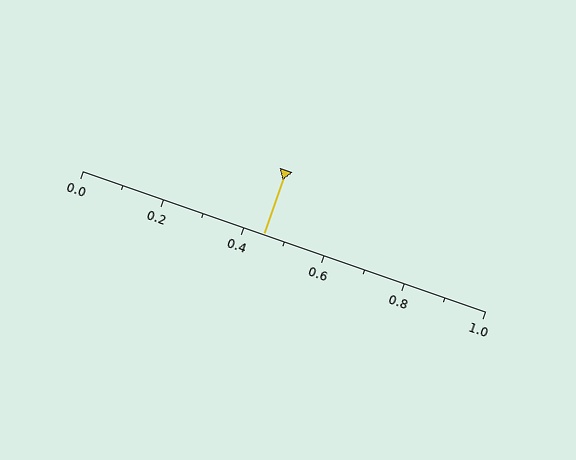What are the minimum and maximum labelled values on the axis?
The axis runs from 0.0 to 1.0.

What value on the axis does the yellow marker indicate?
The marker indicates approximately 0.45.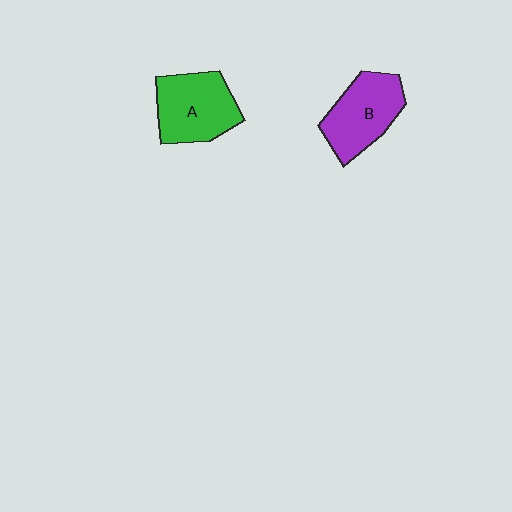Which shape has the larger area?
Shape A (green).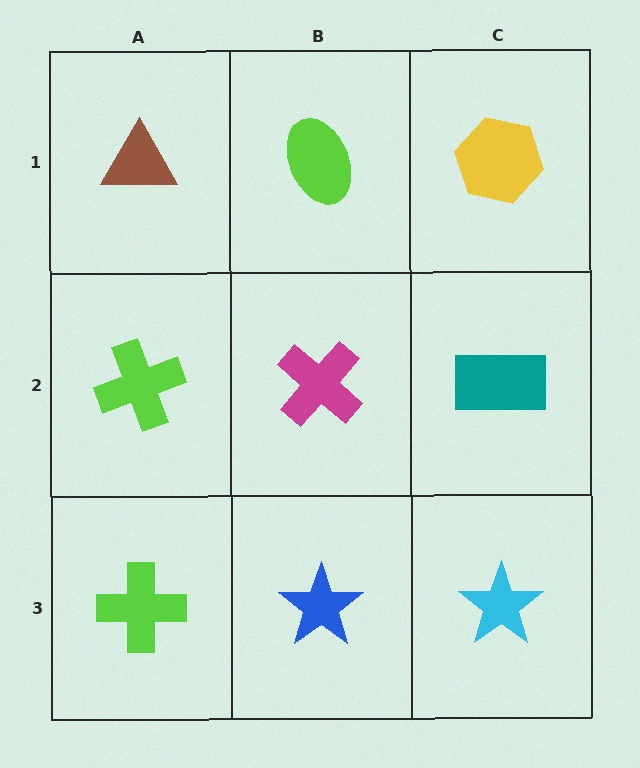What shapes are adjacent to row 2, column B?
A lime ellipse (row 1, column B), a blue star (row 3, column B), a lime cross (row 2, column A), a teal rectangle (row 2, column C).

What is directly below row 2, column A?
A lime cross.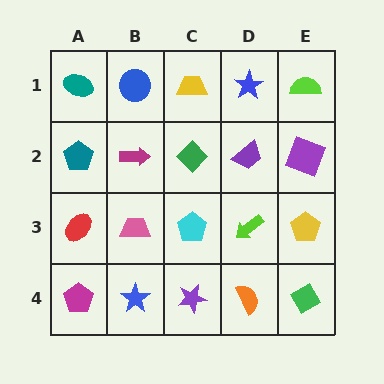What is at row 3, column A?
A red ellipse.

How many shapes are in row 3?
5 shapes.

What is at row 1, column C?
A yellow trapezoid.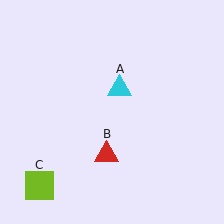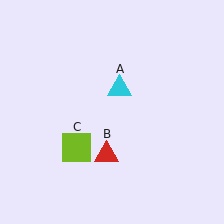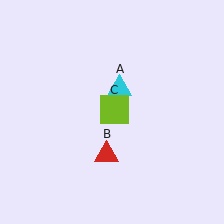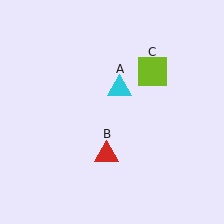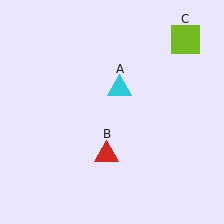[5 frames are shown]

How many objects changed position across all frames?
1 object changed position: lime square (object C).